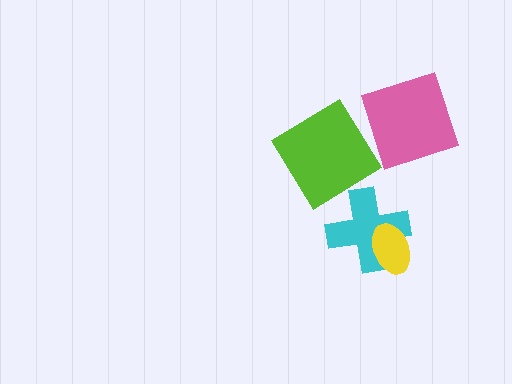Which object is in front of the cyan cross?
The yellow ellipse is in front of the cyan cross.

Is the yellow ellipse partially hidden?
No, no other shape covers it.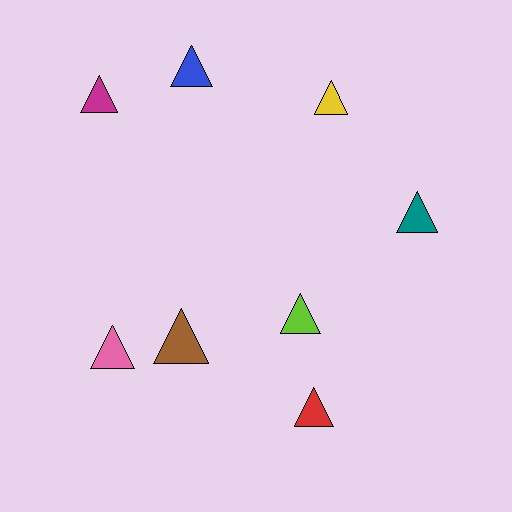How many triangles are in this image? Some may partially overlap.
There are 8 triangles.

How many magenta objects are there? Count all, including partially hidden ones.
There is 1 magenta object.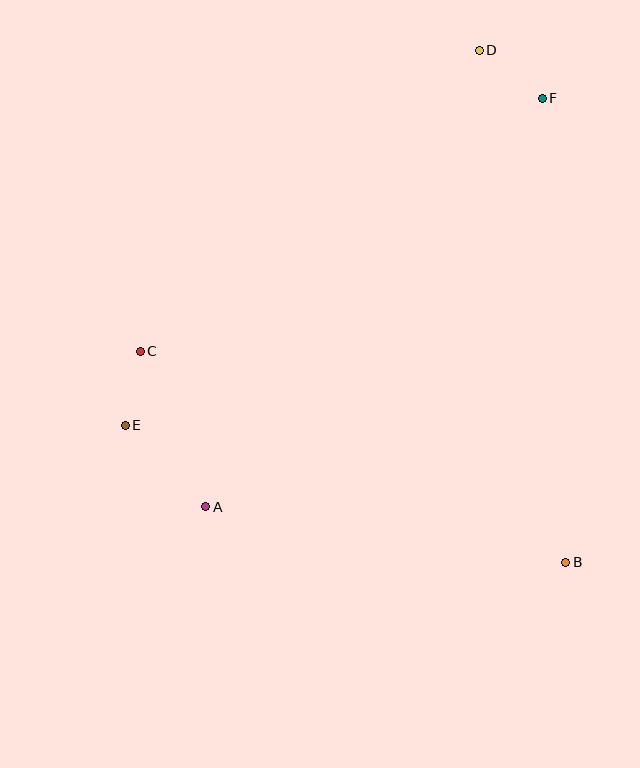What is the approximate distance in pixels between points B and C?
The distance between B and C is approximately 475 pixels.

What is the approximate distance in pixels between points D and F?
The distance between D and F is approximately 79 pixels.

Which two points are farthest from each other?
Points A and D are farthest from each other.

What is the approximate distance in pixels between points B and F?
The distance between B and F is approximately 465 pixels.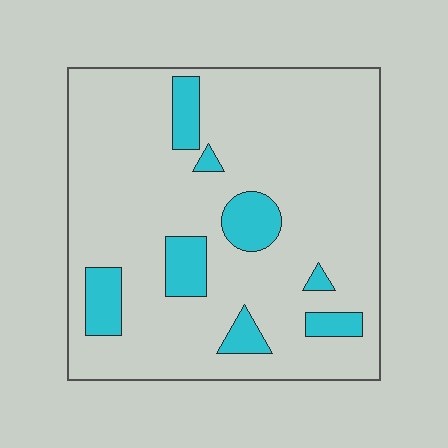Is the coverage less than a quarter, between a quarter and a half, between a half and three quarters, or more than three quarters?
Less than a quarter.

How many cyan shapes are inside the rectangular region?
8.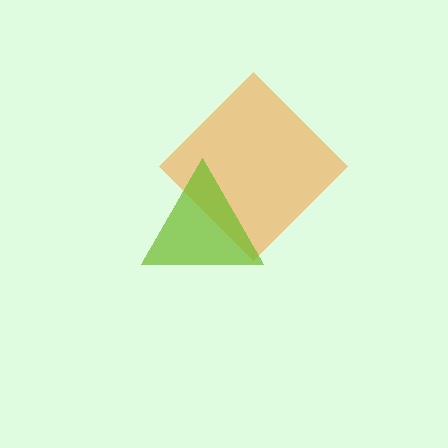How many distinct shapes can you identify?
There are 2 distinct shapes: an orange diamond, a lime triangle.